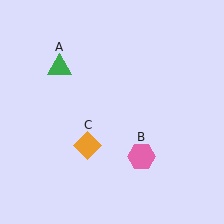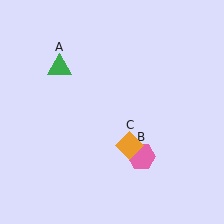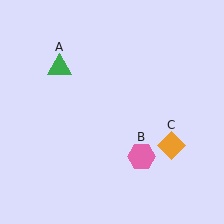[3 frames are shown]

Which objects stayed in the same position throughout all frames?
Green triangle (object A) and pink hexagon (object B) remained stationary.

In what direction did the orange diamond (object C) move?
The orange diamond (object C) moved right.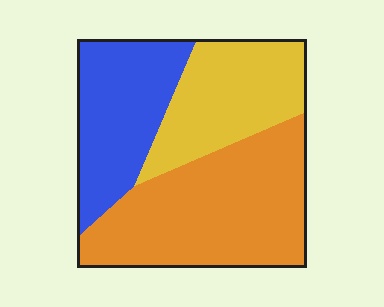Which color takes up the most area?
Orange, at roughly 45%.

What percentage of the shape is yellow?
Yellow covers 27% of the shape.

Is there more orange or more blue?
Orange.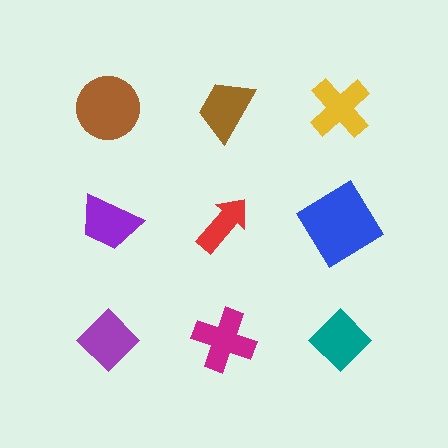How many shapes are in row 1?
3 shapes.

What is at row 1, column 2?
A brown trapezoid.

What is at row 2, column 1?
A purple trapezoid.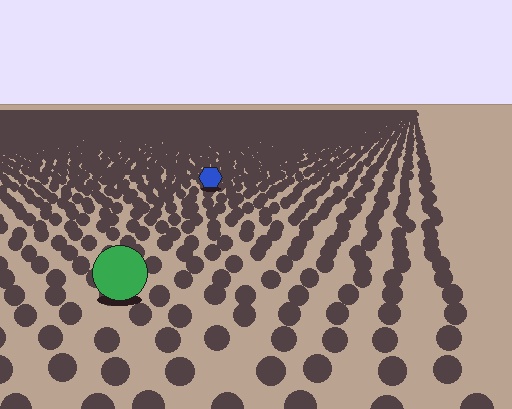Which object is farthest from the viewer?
The blue hexagon is farthest from the viewer. It appears smaller and the ground texture around it is denser.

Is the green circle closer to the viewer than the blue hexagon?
Yes. The green circle is closer — you can tell from the texture gradient: the ground texture is coarser near it.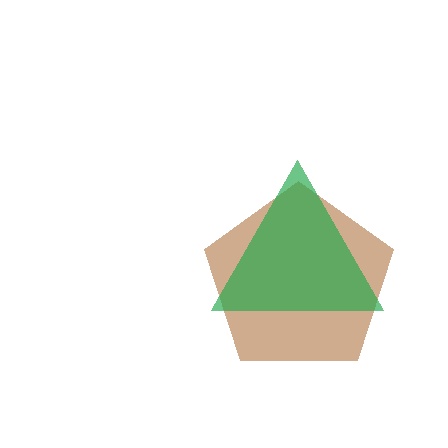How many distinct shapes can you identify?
There are 2 distinct shapes: a brown pentagon, a green triangle.